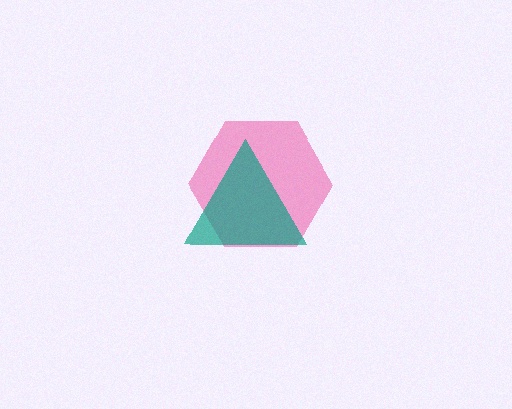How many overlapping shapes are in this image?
There are 2 overlapping shapes in the image.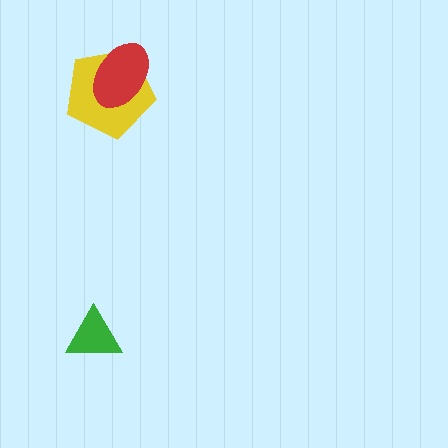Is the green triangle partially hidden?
No, no other shape covers it.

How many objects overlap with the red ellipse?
1 object overlaps with the red ellipse.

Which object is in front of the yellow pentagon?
The red ellipse is in front of the yellow pentagon.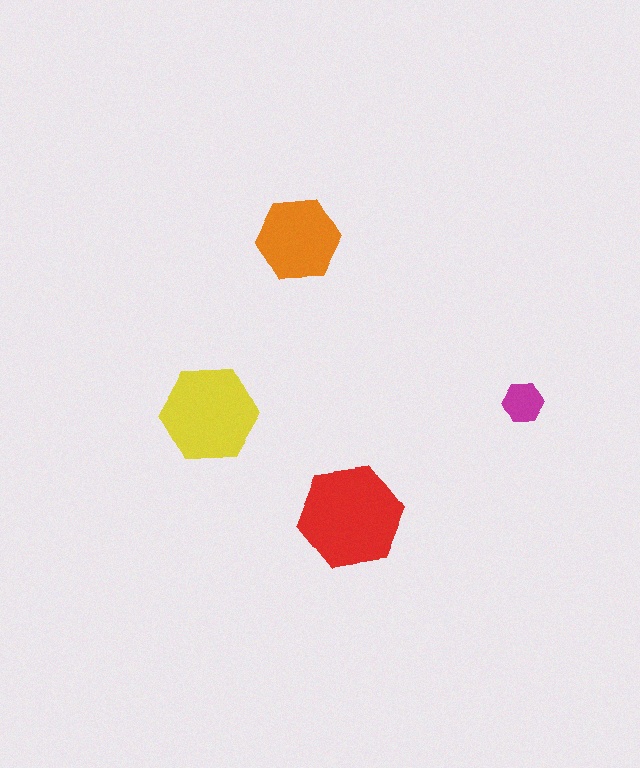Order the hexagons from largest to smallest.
the red one, the yellow one, the orange one, the magenta one.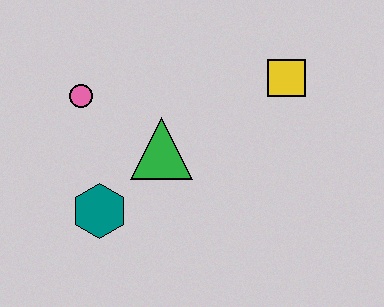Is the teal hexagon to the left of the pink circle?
No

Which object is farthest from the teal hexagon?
The yellow square is farthest from the teal hexagon.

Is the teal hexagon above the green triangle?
No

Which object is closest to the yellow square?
The green triangle is closest to the yellow square.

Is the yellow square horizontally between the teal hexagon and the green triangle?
No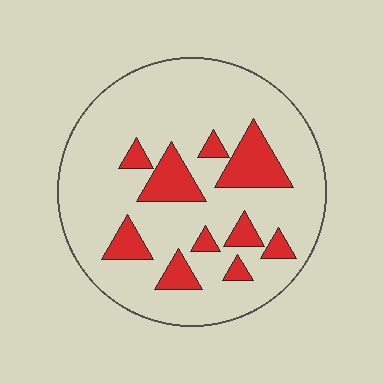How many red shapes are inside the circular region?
10.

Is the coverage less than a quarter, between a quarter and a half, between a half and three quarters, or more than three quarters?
Less than a quarter.